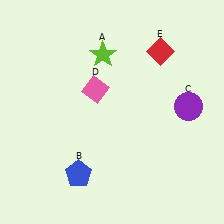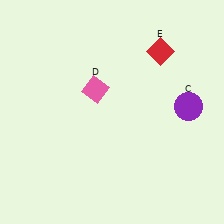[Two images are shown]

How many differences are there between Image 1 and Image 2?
There are 2 differences between the two images.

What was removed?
The lime star (A), the blue pentagon (B) were removed in Image 2.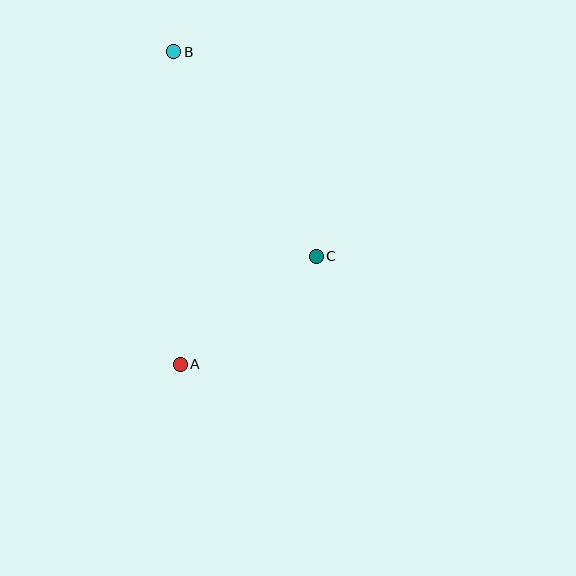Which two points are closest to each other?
Points A and C are closest to each other.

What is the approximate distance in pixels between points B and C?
The distance between B and C is approximately 249 pixels.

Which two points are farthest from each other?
Points A and B are farthest from each other.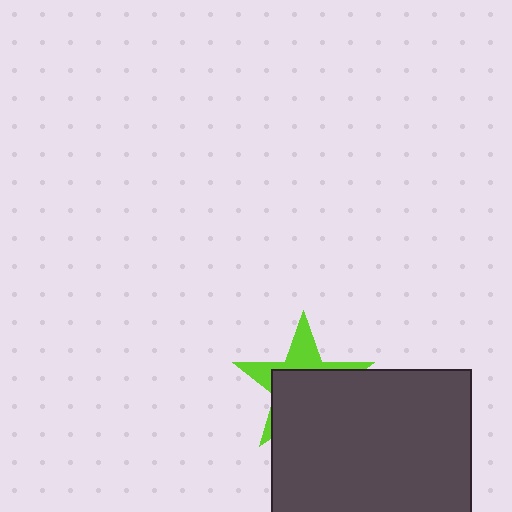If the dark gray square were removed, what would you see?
You would see the complete lime star.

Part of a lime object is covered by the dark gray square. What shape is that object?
It is a star.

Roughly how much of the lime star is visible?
A small part of it is visible (roughly 39%).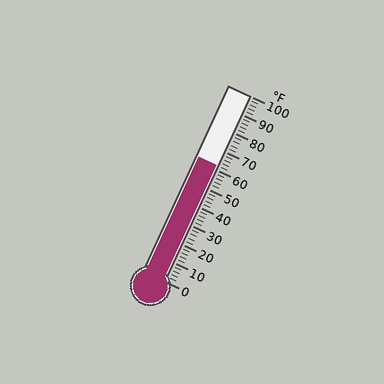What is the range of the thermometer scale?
The thermometer scale ranges from 0°F to 100°F.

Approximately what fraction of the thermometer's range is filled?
The thermometer is filled to approximately 60% of its range.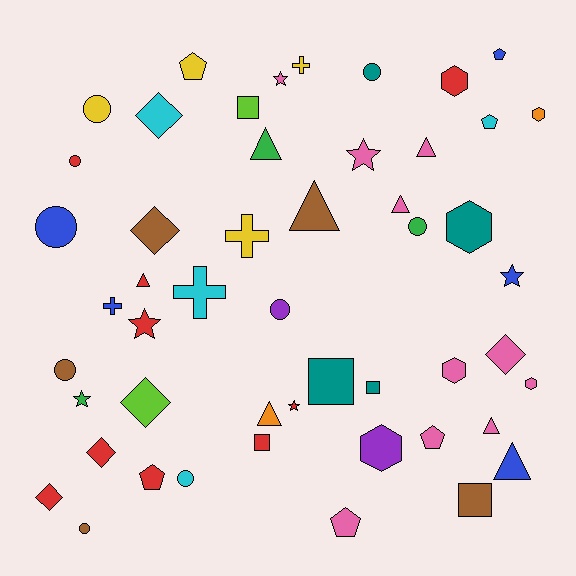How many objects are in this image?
There are 50 objects.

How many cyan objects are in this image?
There are 4 cyan objects.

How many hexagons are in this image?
There are 6 hexagons.